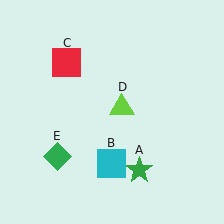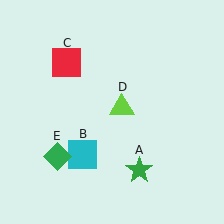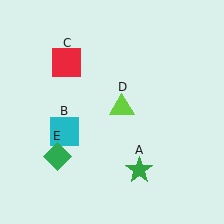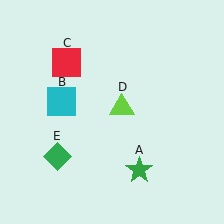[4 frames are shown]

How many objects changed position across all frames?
1 object changed position: cyan square (object B).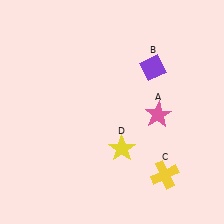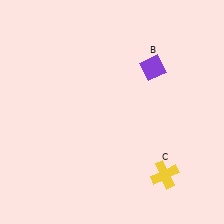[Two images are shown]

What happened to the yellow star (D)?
The yellow star (D) was removed in Image 2. It was in the bottom-right area of Image 1.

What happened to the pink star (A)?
The pink star (A) was removed in Image 2. It was in the bottom-right area of Image 1.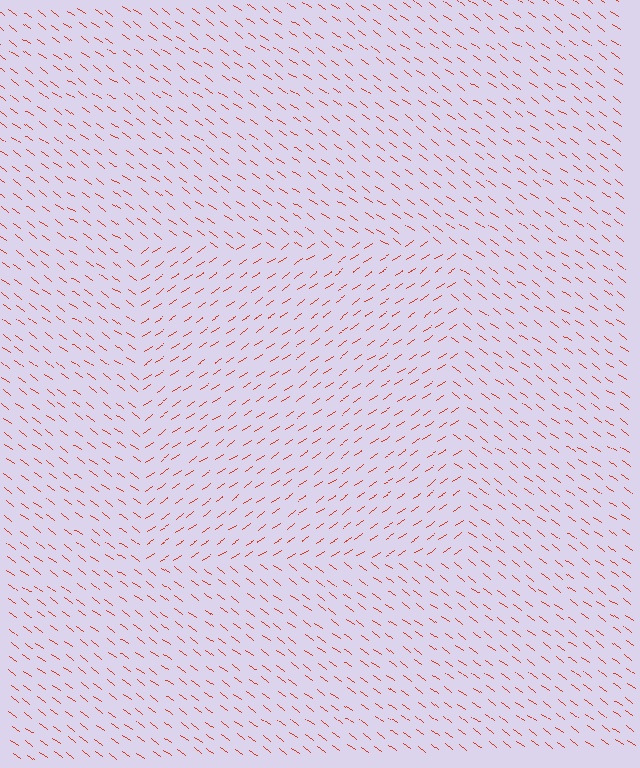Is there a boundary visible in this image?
Yes, there is a texture boundary formed by a change in line orientation.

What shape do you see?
I see a rectangle.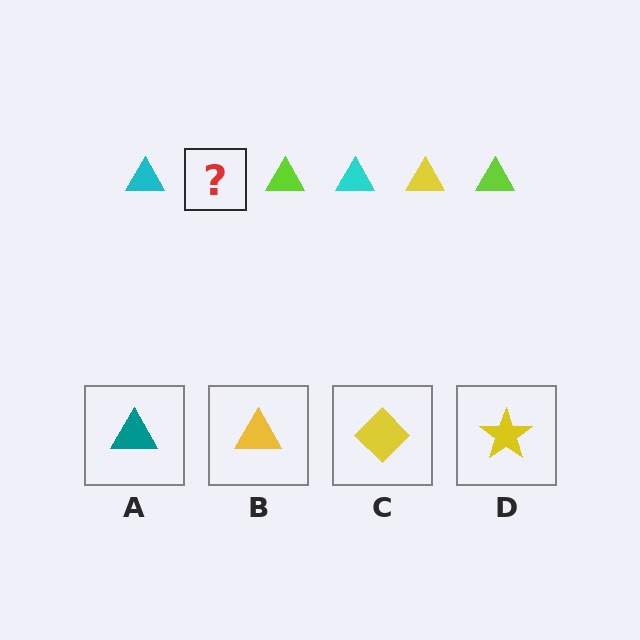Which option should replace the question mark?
Option B.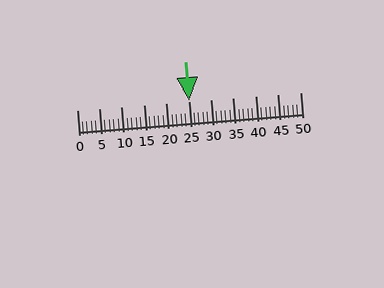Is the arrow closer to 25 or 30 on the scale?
The arrow is closer to 25.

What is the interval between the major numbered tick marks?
The major tick marks are spaced 5 units apart.